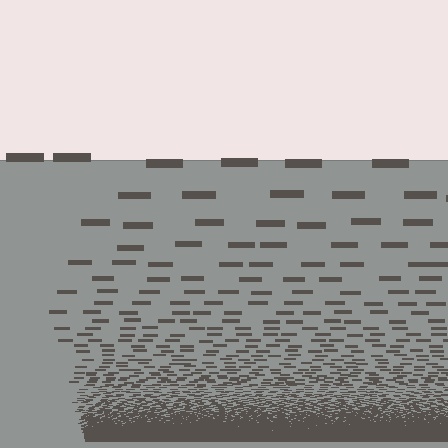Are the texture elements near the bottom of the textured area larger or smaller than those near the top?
Smaller. The gradient is inverted — elements near the bottom are smaller and denser.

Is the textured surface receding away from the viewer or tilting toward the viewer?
The surface appears to tilt toward the viewer. Texture elements get larger and sparser toward the top.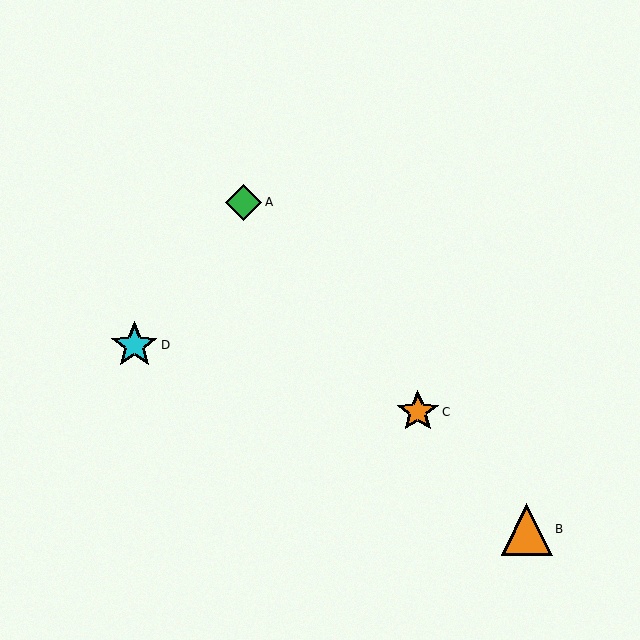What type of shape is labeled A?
Shape A is a green diamond.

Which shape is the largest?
The orange triangle (labeled B) is the largest.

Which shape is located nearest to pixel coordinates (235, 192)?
The green diamond (labeled A) at (244, 202) is nearest to that location.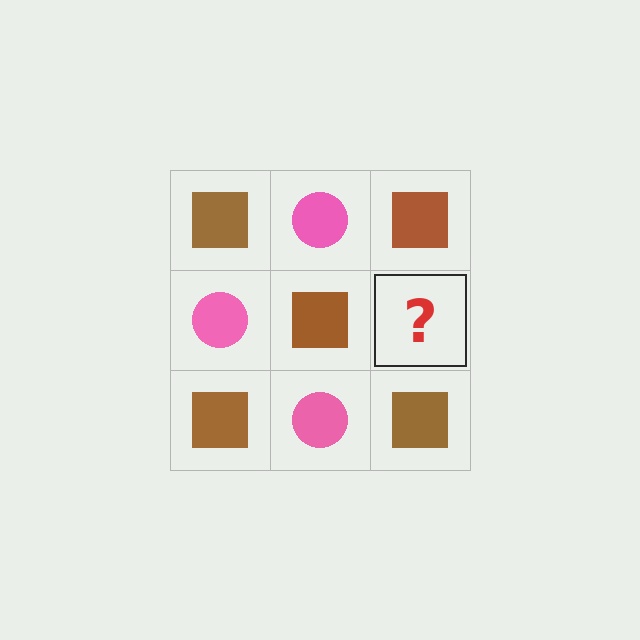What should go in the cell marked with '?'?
The missing cell should contain a pink circle.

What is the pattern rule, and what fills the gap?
The rule is that it alternates brown square and pink circle in a checkerboard pattern. The gap should be filled with a pink circle.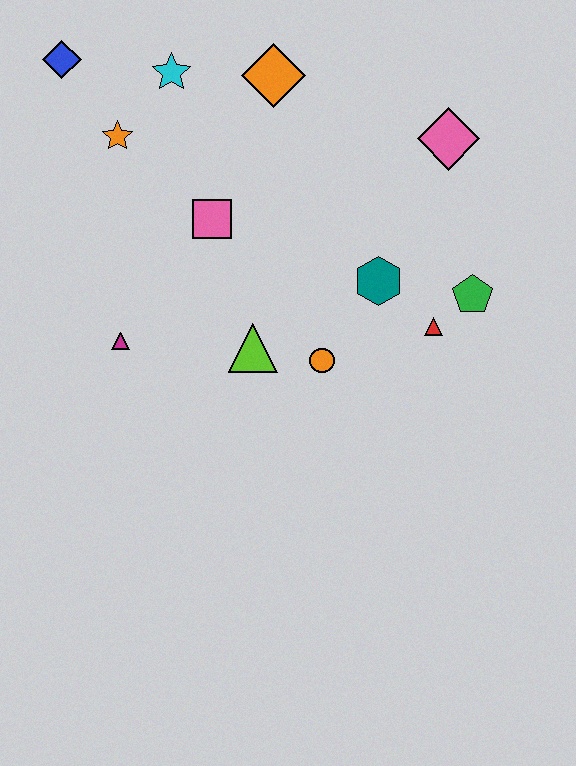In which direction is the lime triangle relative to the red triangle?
The lime triangle is to the left of the red triangle.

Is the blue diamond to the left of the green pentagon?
Yes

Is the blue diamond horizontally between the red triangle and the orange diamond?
No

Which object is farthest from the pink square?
The green pentagon is farthest from the pink square.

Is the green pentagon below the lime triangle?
No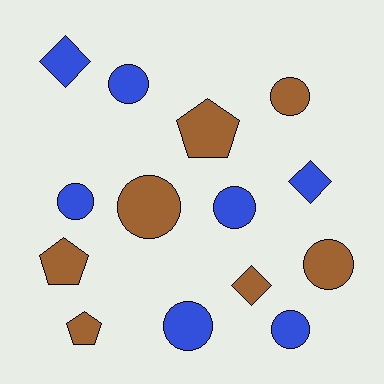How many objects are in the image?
There are 14 objects.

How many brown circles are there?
There are 3 brown circles.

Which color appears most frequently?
Blue, with 7 objects.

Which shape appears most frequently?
Circle, with 8 objects.